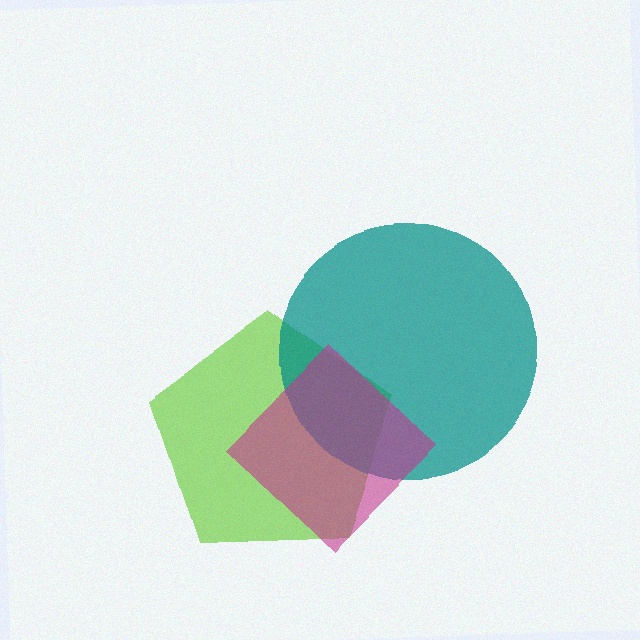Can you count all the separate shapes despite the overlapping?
Yes, there are 3 separate shapes.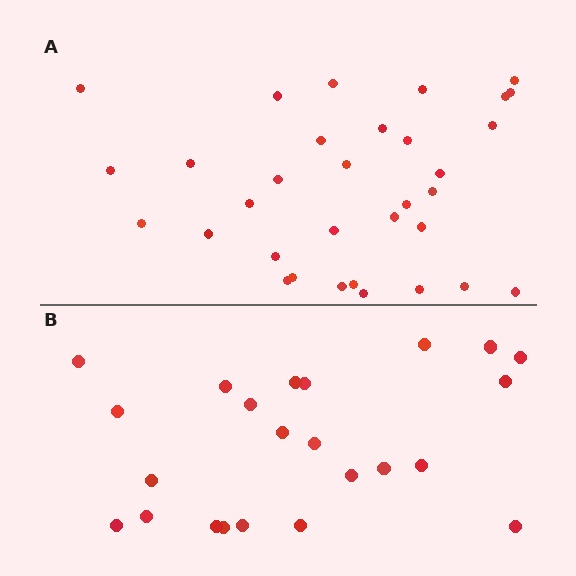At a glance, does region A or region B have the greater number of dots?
Region A (the top region) has more dots.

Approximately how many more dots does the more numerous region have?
Region A has roughly 10 or so more dots than region B.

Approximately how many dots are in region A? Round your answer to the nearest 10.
About 30 dots. (The exact count is 33, which rounds to 30.)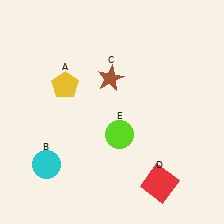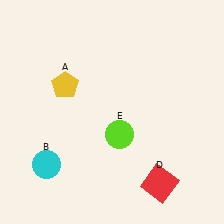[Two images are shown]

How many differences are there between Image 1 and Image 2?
There is 1 difference between the two images.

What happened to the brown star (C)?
The brown star (C) was removed in Image 2. It was in the top-left area of Image 1.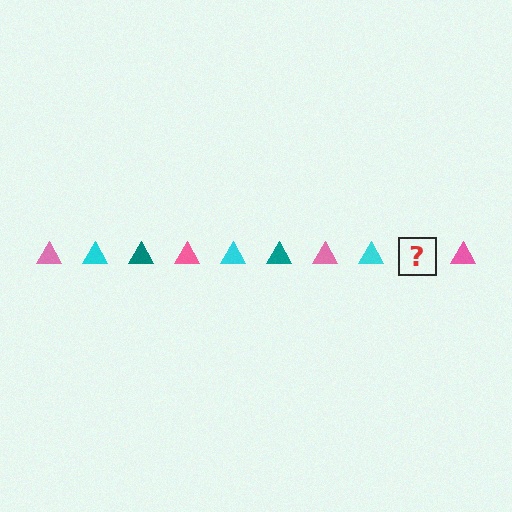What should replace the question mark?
The question mark should be replaced with a teal triangle.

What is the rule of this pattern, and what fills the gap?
The rule is that the pattern cycles through pink, cyan, teal triangles. The gap should be filled with a teal triangle.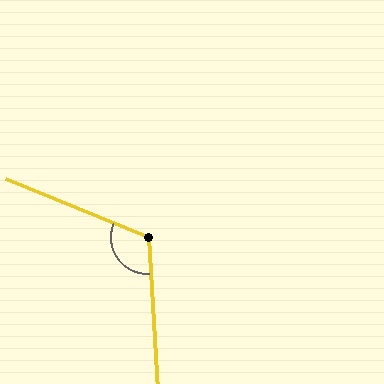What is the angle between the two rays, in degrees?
Approximately 116 degrees.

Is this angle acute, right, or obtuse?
It is obtuse.